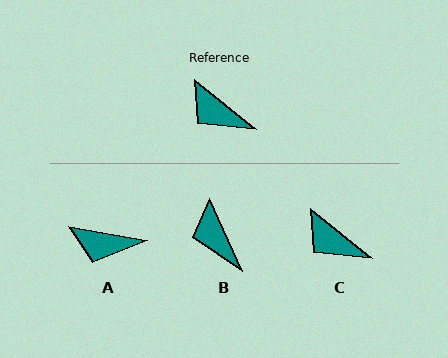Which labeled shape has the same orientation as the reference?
C.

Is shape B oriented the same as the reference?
No, it is off by about 28 degrees.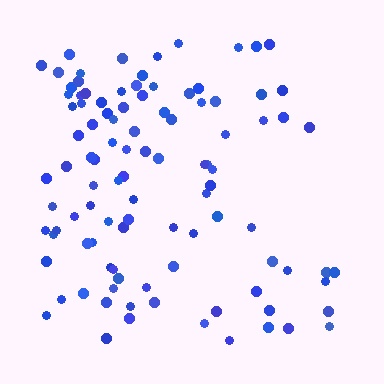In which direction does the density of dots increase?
From right to left, with the left side densest.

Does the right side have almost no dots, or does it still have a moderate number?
Still a moderate number, just noticeably fewer than the left.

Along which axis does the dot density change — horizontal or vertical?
Horizontal.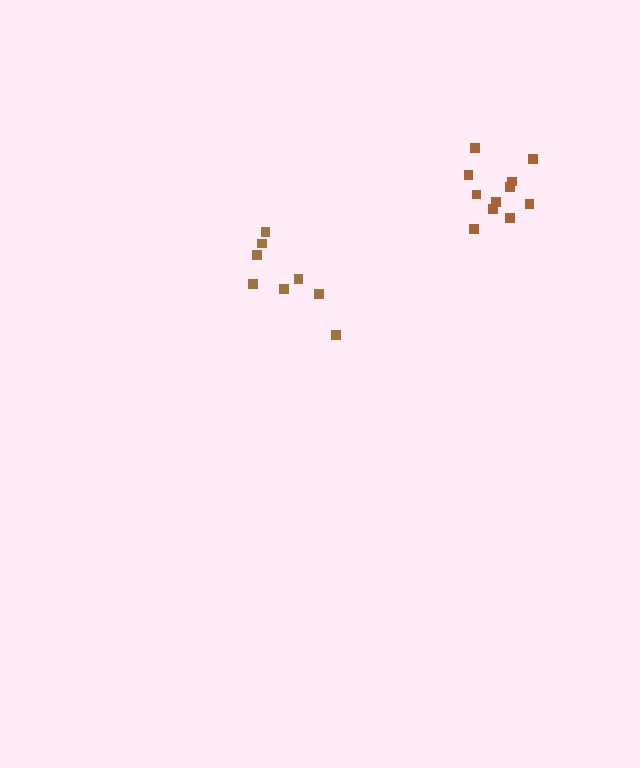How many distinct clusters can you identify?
There are 2 distinct clusters.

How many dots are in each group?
Group 1: 11 dots, Group 2: 8 dots (19 total).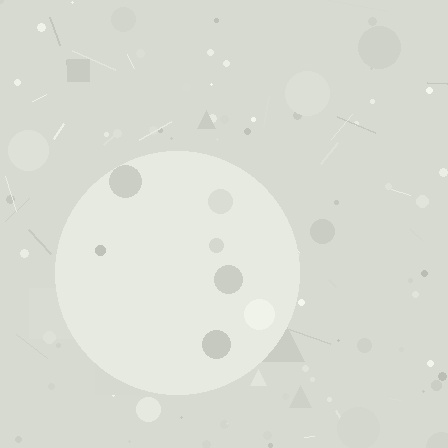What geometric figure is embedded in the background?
A circle is embedded in the background.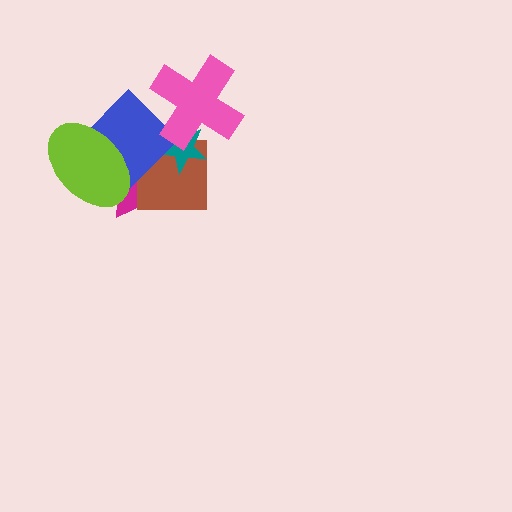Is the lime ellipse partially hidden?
No, no other shape covers it.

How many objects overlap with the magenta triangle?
3 objects overlap with the magenta triangle.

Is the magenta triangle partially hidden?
Yes, it is partially covered by another shape.